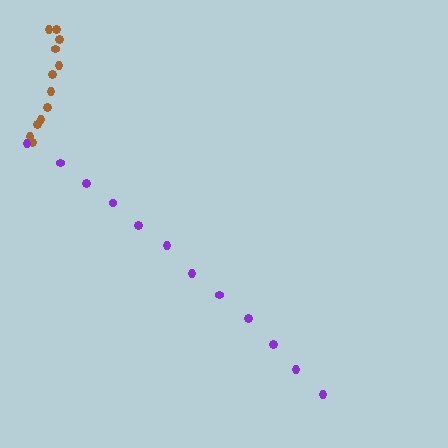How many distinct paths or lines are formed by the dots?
There are 2 distinct paths.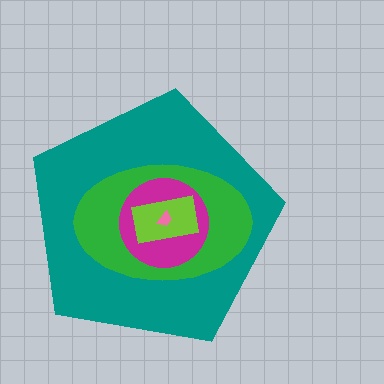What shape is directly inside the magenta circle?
The lime rectangle.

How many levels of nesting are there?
5.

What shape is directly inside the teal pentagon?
The green ellipse.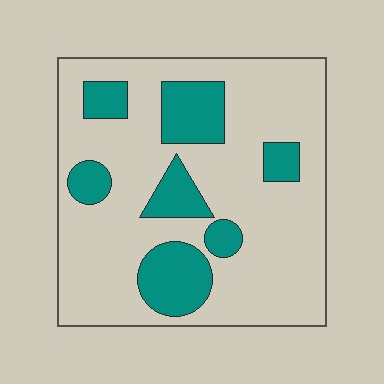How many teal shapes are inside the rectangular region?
7.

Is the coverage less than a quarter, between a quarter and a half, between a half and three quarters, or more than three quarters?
Less than a quarter.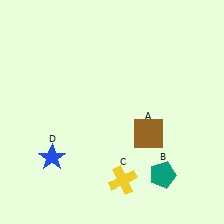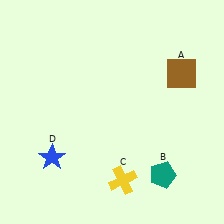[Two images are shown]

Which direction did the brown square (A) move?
The brown square (A) moved up.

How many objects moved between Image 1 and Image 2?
1 object moved between the two images.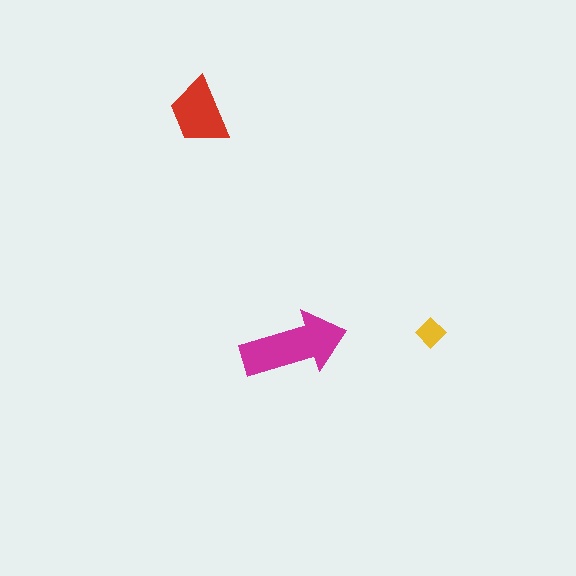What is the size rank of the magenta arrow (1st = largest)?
1st.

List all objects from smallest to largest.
The yellow diamond, the red trapezoid, the magenta arrow.